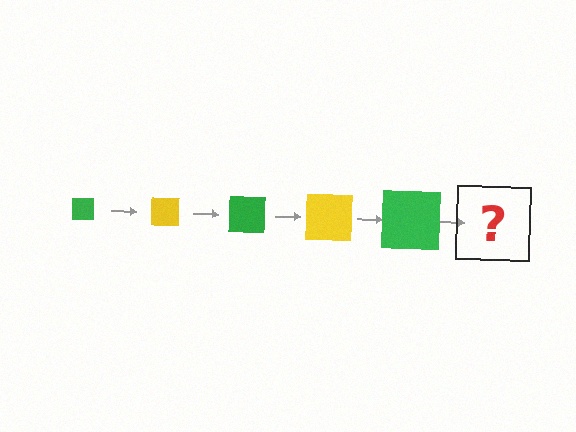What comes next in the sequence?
The next element should be a yellow square, larger than the previous one.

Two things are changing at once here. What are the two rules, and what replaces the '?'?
The two rules are that the square grows larger each step and the color cycles through green and yellow. The '?' should be a yellow square, larger than the previous one.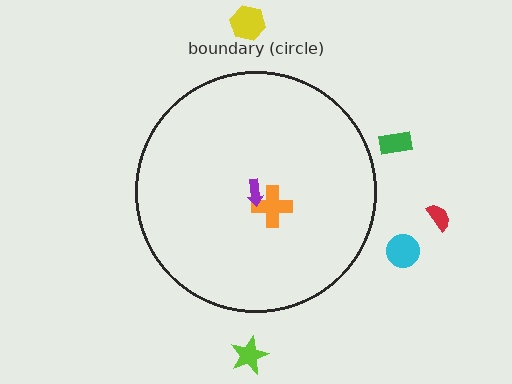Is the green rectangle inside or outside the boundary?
Outside.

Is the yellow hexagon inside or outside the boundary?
Outside.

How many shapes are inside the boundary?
2 inside, 5 outside.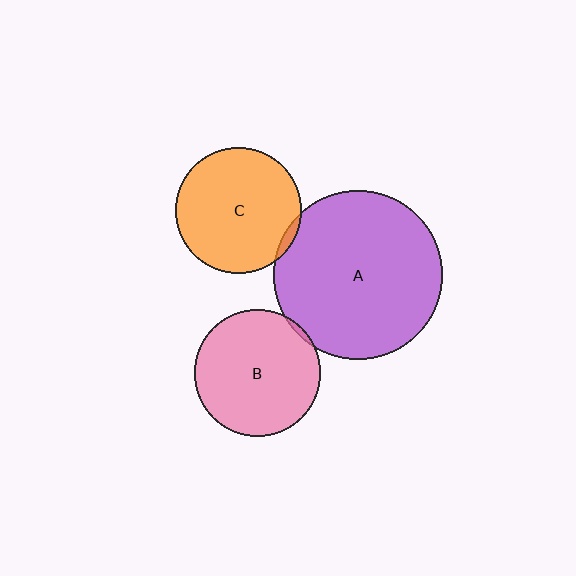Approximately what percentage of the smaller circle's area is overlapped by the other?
Approximately 5%.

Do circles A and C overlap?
Yes.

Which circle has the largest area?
Circle A (purple).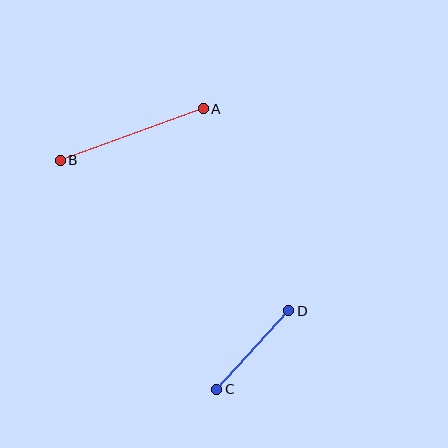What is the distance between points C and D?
The distance is approximately 107 pixels.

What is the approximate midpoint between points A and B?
The midpoint is at approximately (132, 135) pixels.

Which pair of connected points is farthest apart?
Points A and B are farthest apart.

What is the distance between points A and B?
The distance is approximately 152 pixels.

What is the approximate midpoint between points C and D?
The midpoint is at approximately (253, 350) pixels.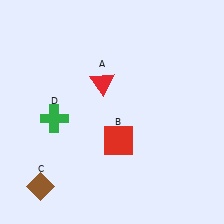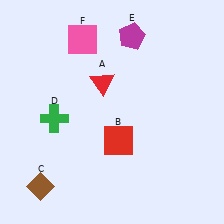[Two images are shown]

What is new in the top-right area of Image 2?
A magenta pentagon (E) was added in the top-right area of Image 2.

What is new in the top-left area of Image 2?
A pink square (F) was added in the top-left area of Image 2.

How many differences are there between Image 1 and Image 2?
There are 2 differences between the two images.